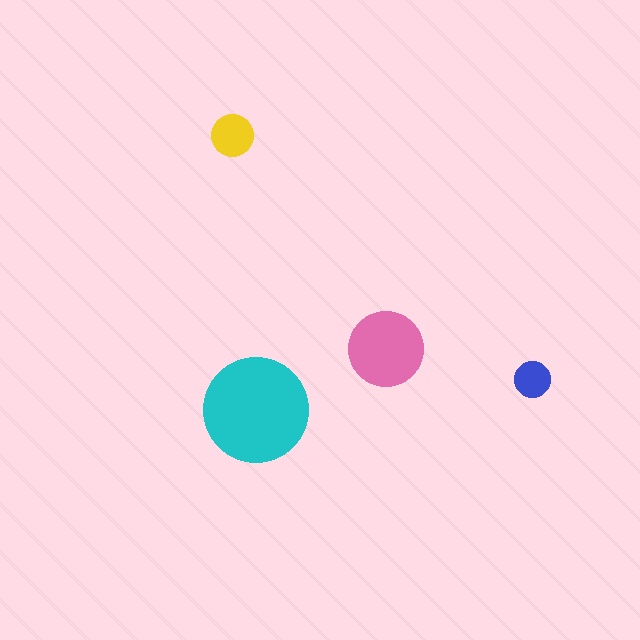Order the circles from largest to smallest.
the cyan one, the pink one, the yellow one, the blue one.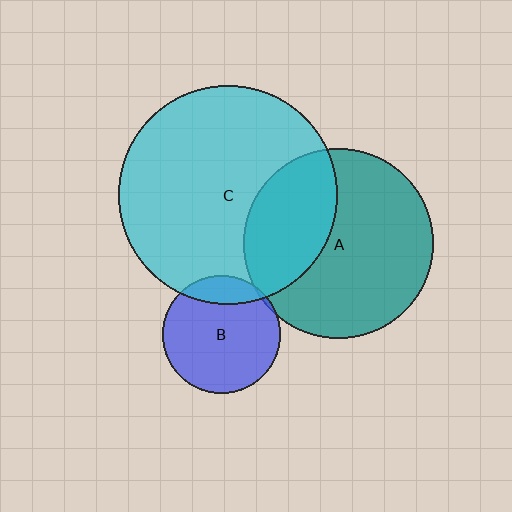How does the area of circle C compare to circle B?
Approximately 3.5 times.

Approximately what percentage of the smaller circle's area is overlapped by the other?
Approximately 35%.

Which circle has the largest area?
Circle C (cyan).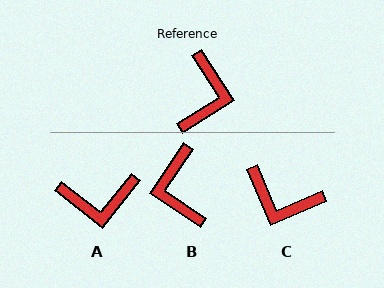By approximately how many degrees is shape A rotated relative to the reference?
Approximately 71 degrees clockwise.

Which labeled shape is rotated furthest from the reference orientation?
B, about 156 degrees away.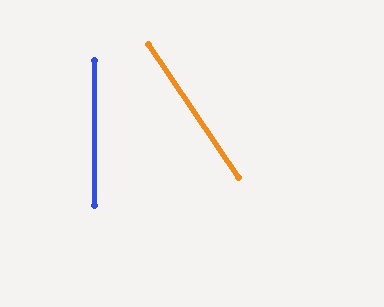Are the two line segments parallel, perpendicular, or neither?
Neither parallel nor perpendicular — they differ by about 34°.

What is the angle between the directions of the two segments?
Approximately 34 degrees.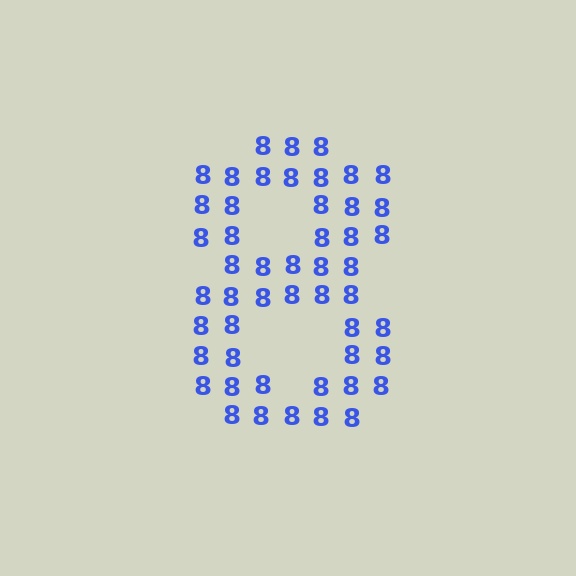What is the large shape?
The large shape is the digit 8.